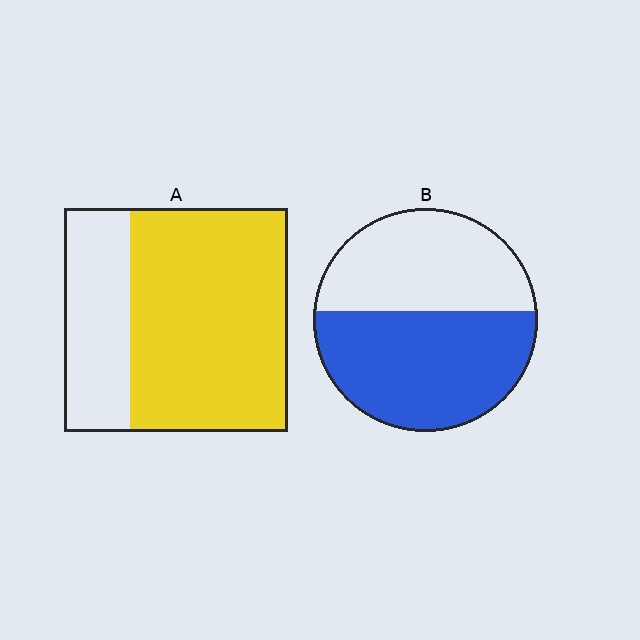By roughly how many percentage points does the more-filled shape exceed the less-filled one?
By roughly 15 percentage points (A over B).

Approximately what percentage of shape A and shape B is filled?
A is approximately 70% and B is approximately 55%.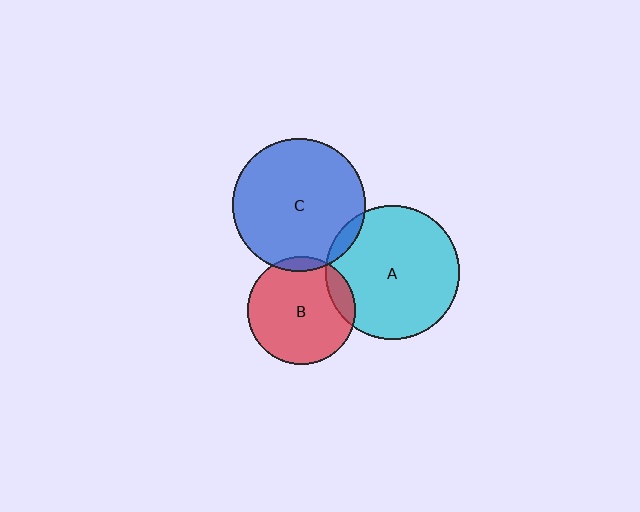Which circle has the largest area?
Circle A (cyan).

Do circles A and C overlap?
Yes.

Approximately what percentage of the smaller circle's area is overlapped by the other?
Approximately 5%.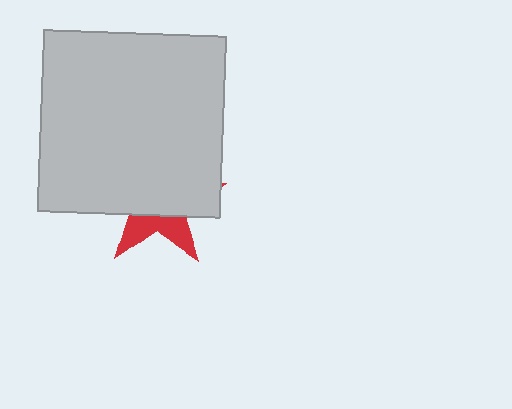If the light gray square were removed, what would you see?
You would see the complete red star.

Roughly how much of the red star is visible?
A small part of it is visible (roughly 32%).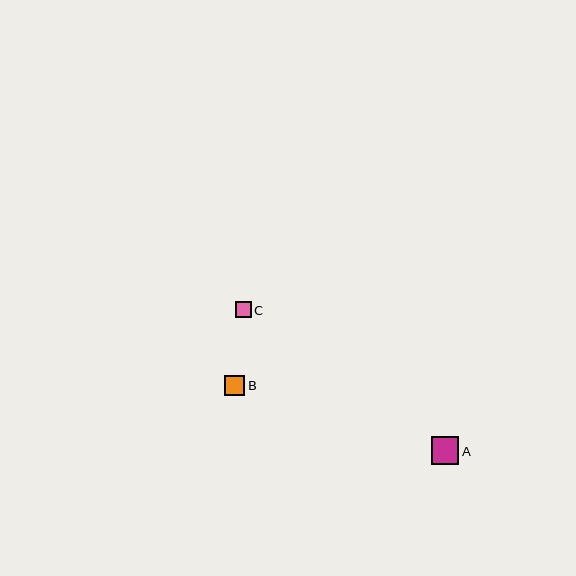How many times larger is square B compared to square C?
Square B is approximately 1.2 times the size of square C.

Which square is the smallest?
Square C is the smallest with a size of approximately 16 pixels.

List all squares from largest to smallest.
From largest to smallest: A, B, C.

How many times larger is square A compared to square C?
Square A is approximately 1.7 times the size of square C.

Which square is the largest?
Square A is the largest with a size of approximately 28 pixels.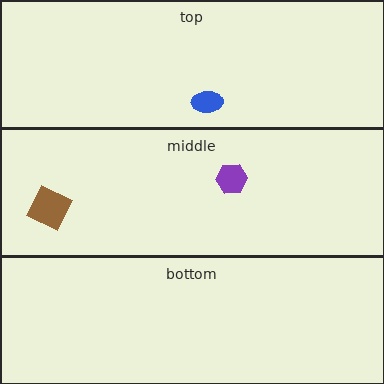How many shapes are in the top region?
1.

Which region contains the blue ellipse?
The top region.